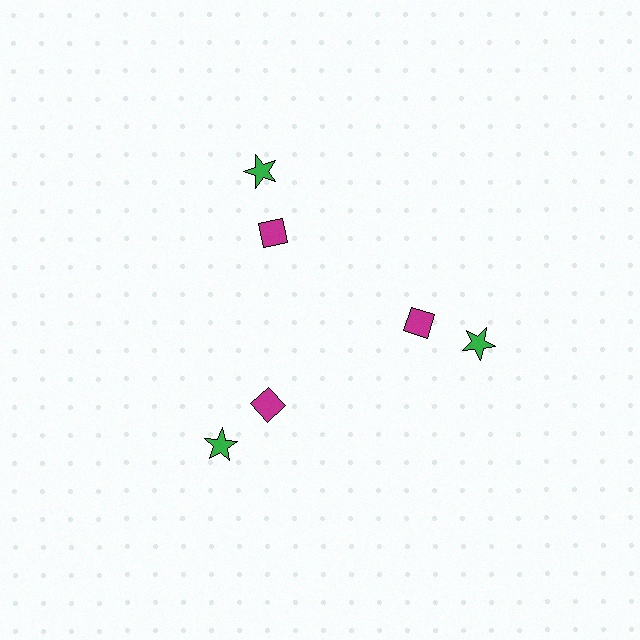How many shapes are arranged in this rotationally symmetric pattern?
There are 6 shapes, arranged in 3 groups of 2.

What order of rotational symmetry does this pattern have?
This pattern has 3-fold rotational symmetry.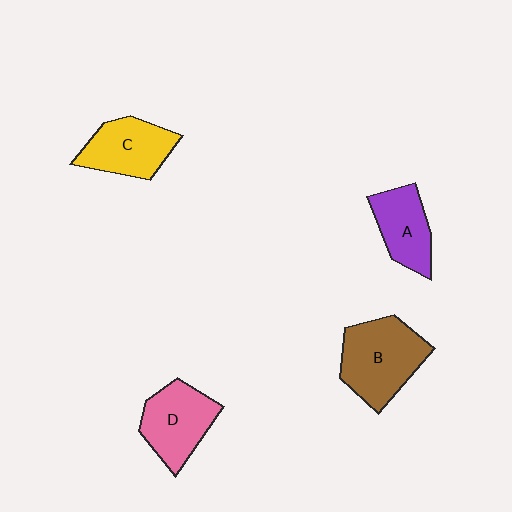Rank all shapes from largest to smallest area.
From largest to smallest: B (brown), D (pink), C (yellow), A (purple).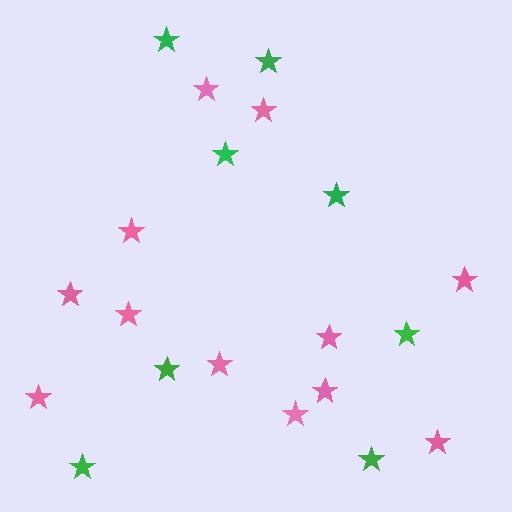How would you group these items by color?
There are 2 groups: one group of pink stars (12) and one group of green stars (8).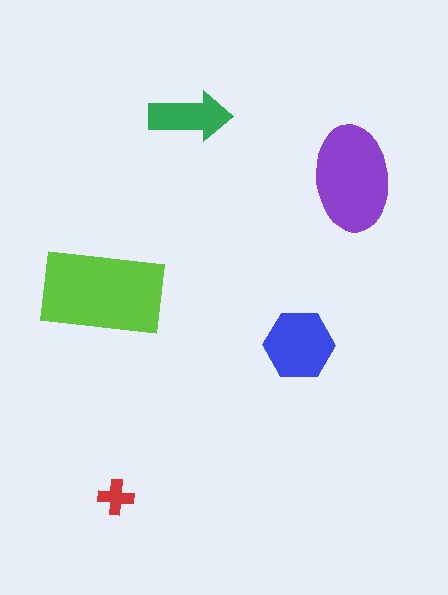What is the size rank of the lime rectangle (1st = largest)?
1st.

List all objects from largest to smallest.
The lime rectangle, the purple ellipse, the blue hexagon, the green arrow, the red cross.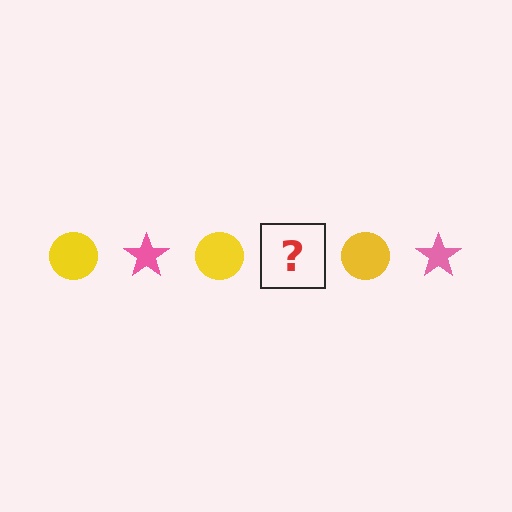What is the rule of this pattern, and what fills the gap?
The rule is that the pattern alternates between yellow circle and pink star. The gap should be filled with a pink star.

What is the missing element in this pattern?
The missing element is a pink star.